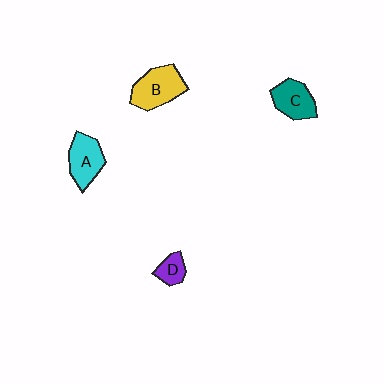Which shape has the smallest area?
Shape D (purple).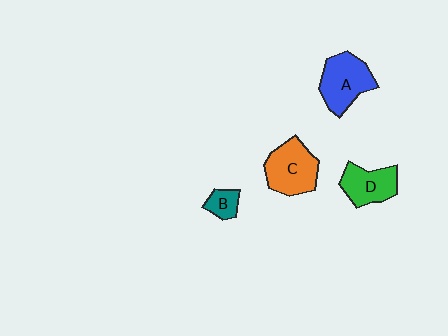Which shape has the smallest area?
Shape B (teal).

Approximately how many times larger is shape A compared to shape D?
Approximately 1.3 times.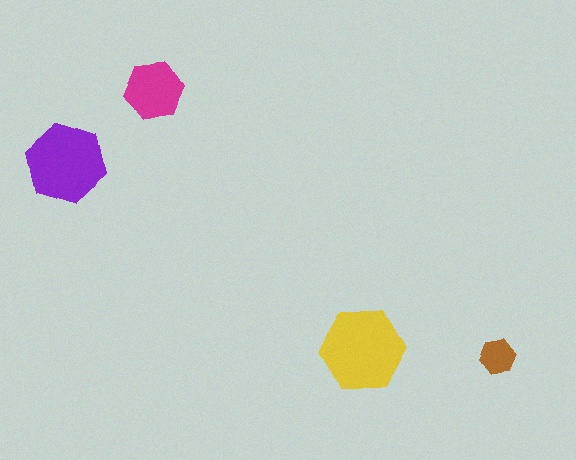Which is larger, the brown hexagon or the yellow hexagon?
The yellow one.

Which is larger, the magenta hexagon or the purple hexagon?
The purple one.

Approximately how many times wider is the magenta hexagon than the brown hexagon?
About 1.5 times wider.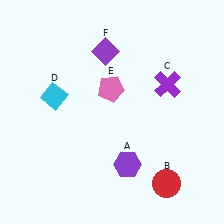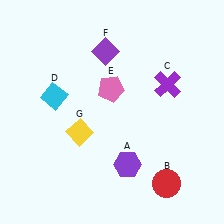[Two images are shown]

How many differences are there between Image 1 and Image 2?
There is 1 difference between the two images.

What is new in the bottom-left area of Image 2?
A yellow diamond (G) was added in the bottom-left area of Image 2.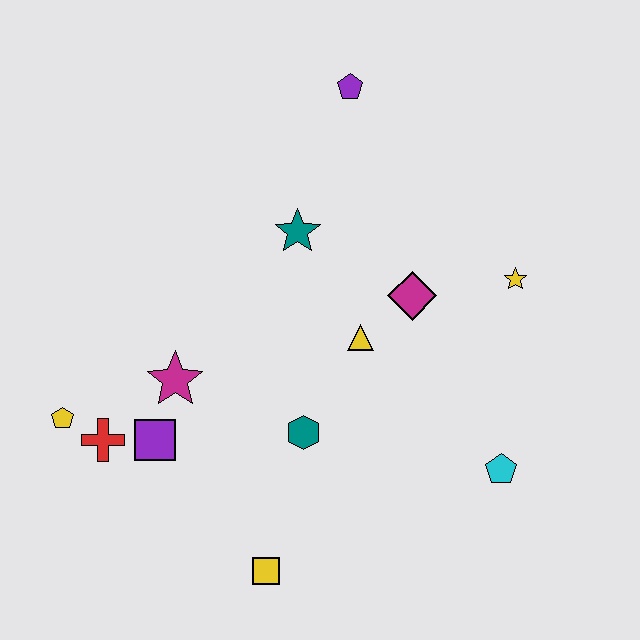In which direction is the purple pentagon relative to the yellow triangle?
The purple pentagon is above the yellow triangle.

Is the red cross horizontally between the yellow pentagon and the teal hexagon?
Yes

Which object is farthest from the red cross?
The yellow star is farthest from the red cross.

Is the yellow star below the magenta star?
No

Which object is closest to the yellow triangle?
The magenta diamond is closest to the yellow triangle.